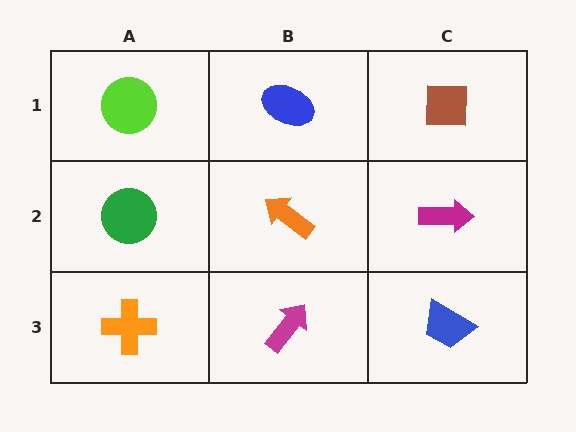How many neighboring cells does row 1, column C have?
2.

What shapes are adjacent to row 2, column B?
A blue ellipse (row 1, column B), a magenta arrow (row 3, column B), a green circle (row 2, column A), a magenta arrow (row 2, column C).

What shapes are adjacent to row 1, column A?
A green circle (row 2, column A), a blue ellipse (row 1, column B).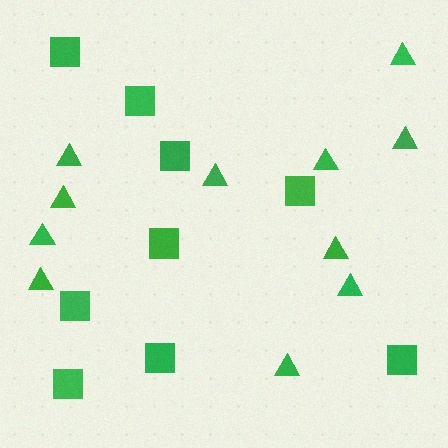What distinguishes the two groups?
There are 2 groups: one group of triangles (11) and one group of squares (9).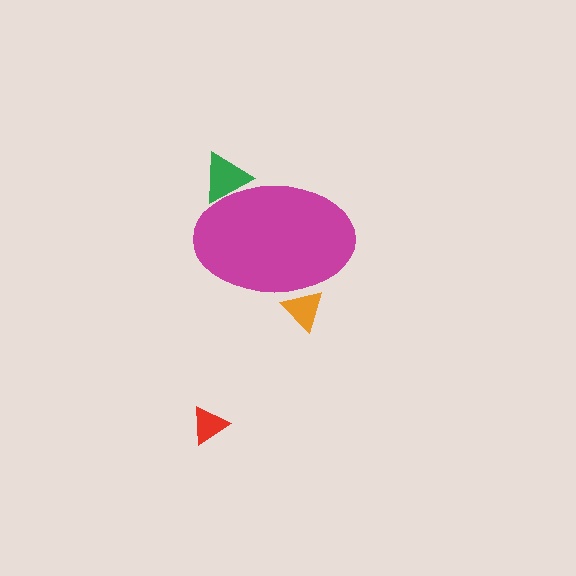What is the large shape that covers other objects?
A magenta ellipse.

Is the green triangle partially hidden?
Yes, the green triangle is partially hidden behind the magenta ellipse.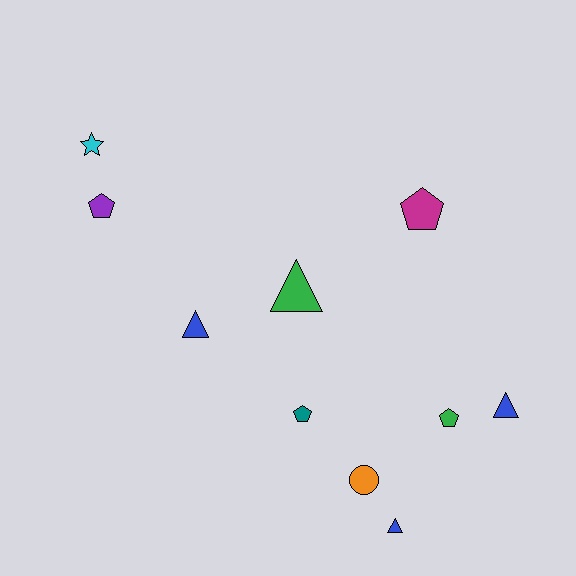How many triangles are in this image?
There are 4 triangles.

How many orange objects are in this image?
There is 1 orange object.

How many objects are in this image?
There are 10 objects.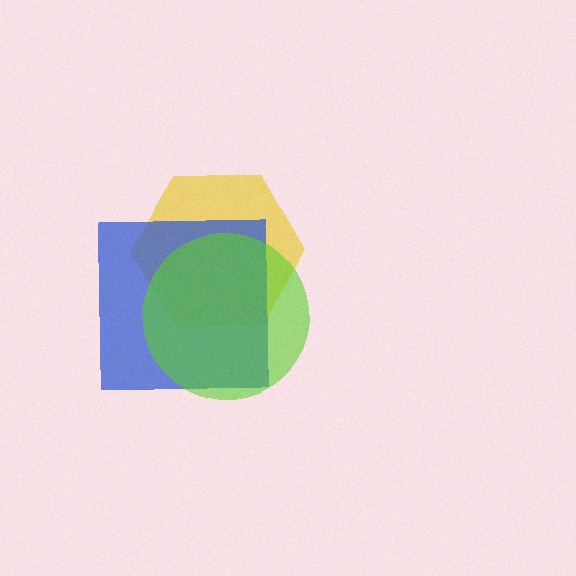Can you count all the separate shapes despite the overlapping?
Yes, there are 3 separate shapes.